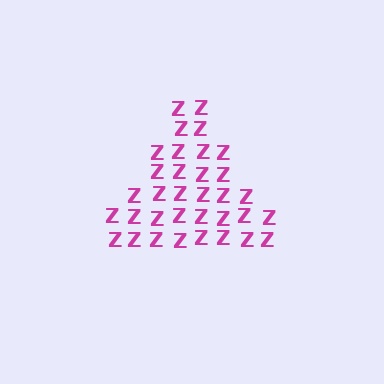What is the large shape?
The large shape is a triangle.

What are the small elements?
The small elements are letter Z's.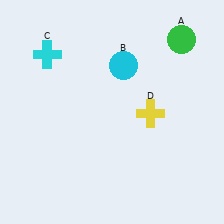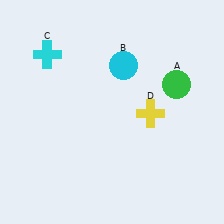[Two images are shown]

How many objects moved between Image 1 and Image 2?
1 object moved between the two images.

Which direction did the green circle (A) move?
The green circle (A) moved down.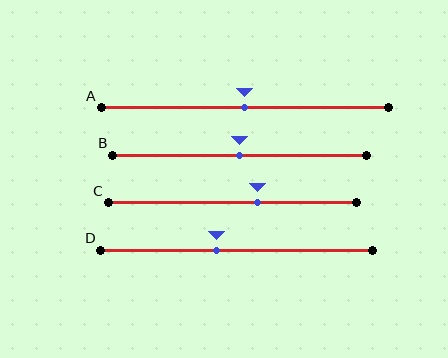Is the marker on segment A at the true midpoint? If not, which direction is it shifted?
Yes, the marker on segment A is at the true midpoint.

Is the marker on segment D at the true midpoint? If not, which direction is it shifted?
No, the marker on segment D is shifted to the left by about 7% of the segment length.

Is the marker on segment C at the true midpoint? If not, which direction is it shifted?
No, the marker on segment C is shifted to the right by about 10% of the segment length.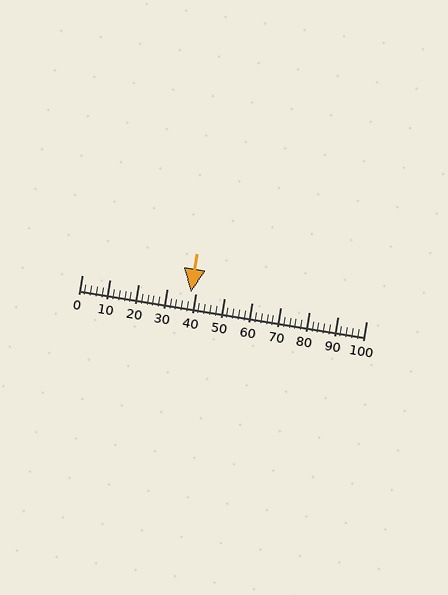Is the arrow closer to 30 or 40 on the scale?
The arrow is closer to 40.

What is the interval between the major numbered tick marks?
The major tick marks are spaced 10 units apart.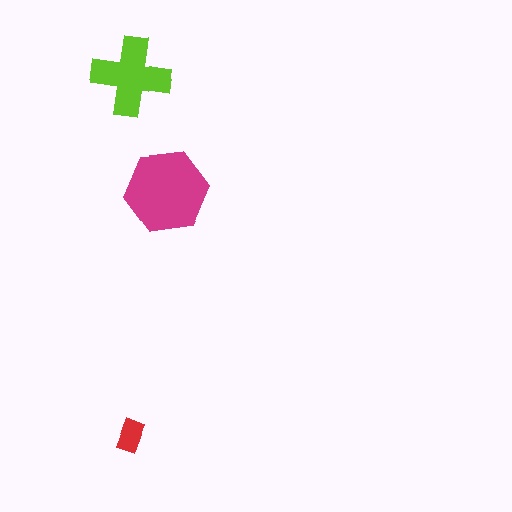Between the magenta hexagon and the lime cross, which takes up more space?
The magenta hexagon.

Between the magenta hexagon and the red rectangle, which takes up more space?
The magenta hexagon.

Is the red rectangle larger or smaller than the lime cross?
Smaller.